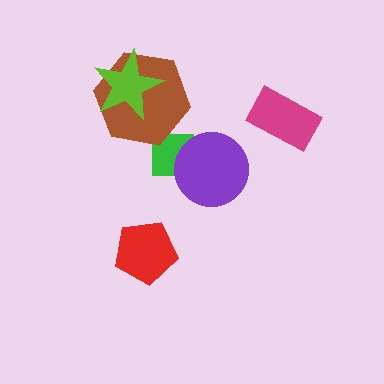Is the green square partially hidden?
Yes, it is partially covered by another shape.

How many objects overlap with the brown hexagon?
2 objects overlap with the brown hexagon.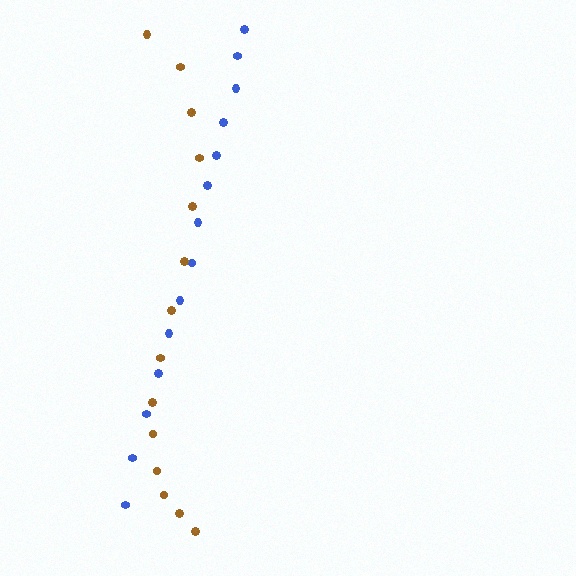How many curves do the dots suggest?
There are 2 distinct paths.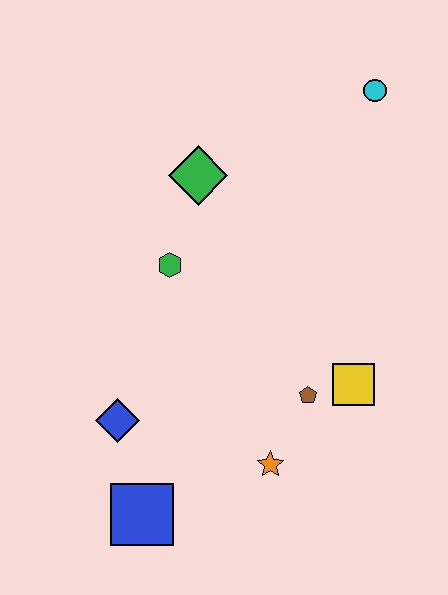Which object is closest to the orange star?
The brown pentagon is closest to the orange star.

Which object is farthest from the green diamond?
The blue square is farthest from the green diamond.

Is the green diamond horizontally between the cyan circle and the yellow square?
No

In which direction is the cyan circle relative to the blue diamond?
The cyan circle is above the blue diamond.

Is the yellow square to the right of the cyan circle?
No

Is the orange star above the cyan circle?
No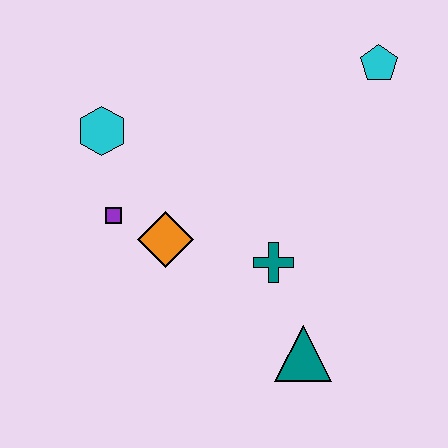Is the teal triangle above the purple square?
No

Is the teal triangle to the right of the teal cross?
Yes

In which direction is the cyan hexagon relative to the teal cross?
The cyan hexagon is to the left of the teal cross.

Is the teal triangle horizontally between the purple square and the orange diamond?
No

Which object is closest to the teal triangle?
The teal cross is closest to the teal triangle.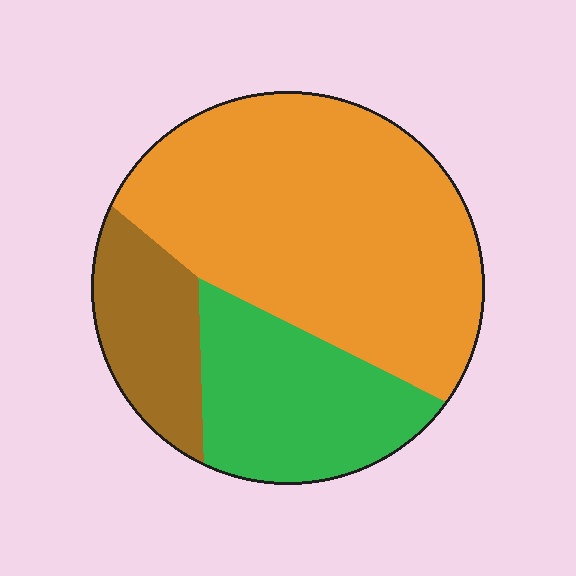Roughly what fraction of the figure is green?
Green takes up between a quarter and a half of the figure.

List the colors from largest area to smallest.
From largest to smallest: orange, green, brown.